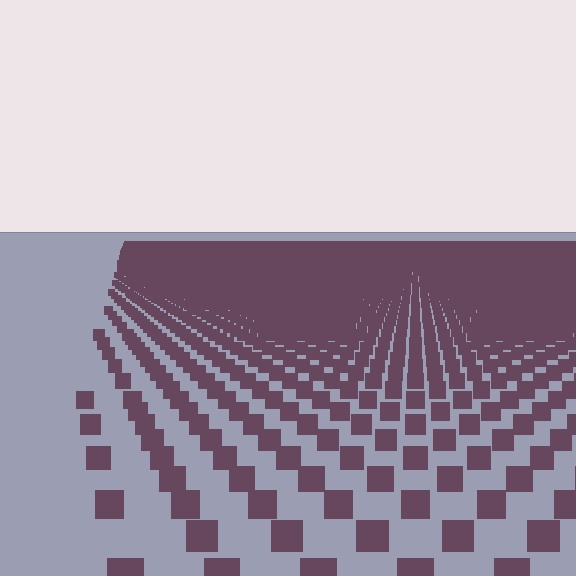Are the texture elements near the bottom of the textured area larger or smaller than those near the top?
Larger. Near the bottom, elements are closer to the viewer and appear at a bigger on-screen size.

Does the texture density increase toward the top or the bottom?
Density increases toward the top.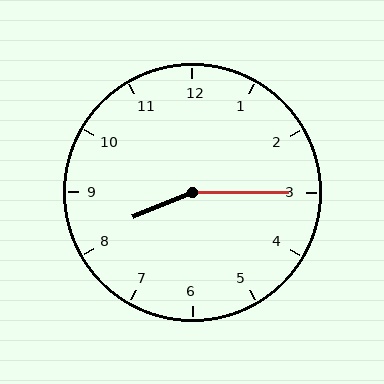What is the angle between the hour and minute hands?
Approximately 158 degrees.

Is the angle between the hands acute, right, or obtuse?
It is obtuse.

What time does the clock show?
8:15.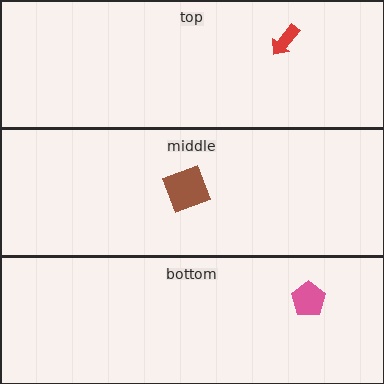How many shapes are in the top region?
1.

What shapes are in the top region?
The red arrow.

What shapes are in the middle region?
The brown square.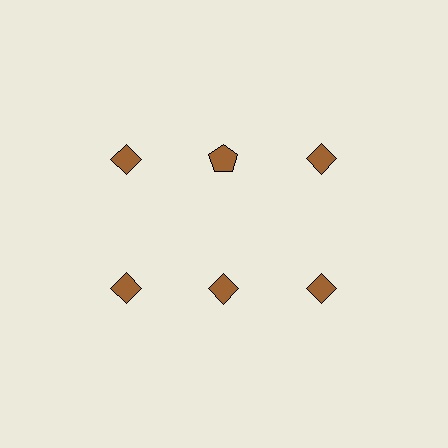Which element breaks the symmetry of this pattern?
The brown pentagon in the top row, second from left column breaks the symmetry. All other shapes are brown diamonds.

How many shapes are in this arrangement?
There are 6 shapes arranged in a grid pattern.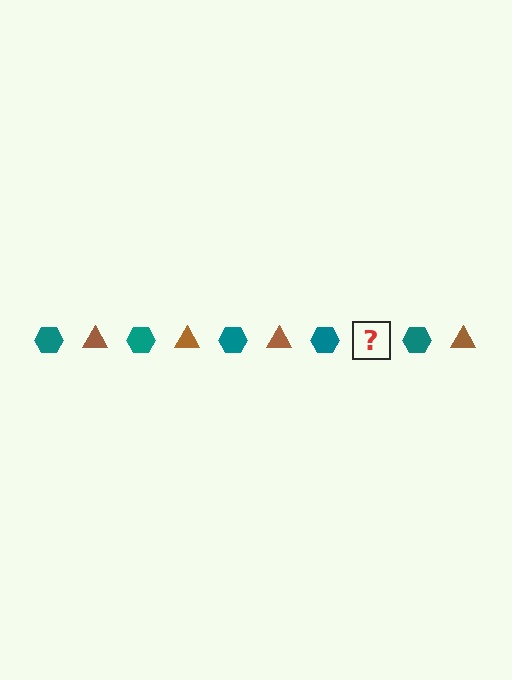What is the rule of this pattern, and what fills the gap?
The rule is that the pattern alternates between teal hexagon and brown triangle. The gap should be filled with a brown triangle.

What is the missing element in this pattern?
The missing element is a brown triangle.